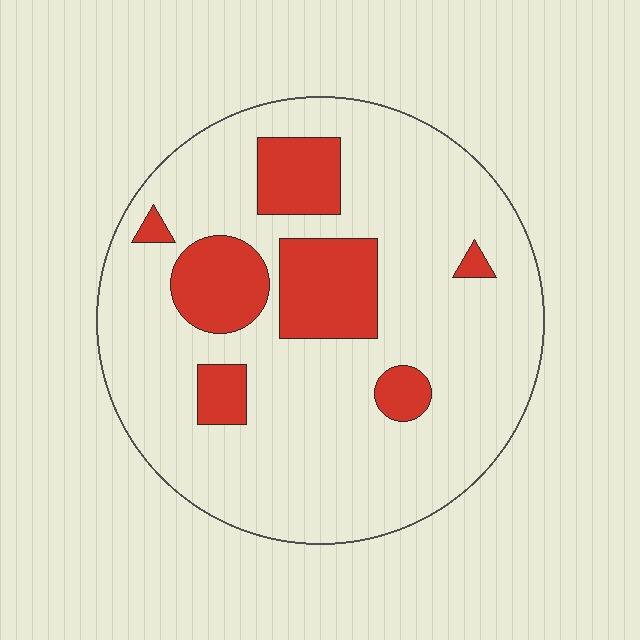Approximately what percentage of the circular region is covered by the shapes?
Approximately 20%.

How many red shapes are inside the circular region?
7.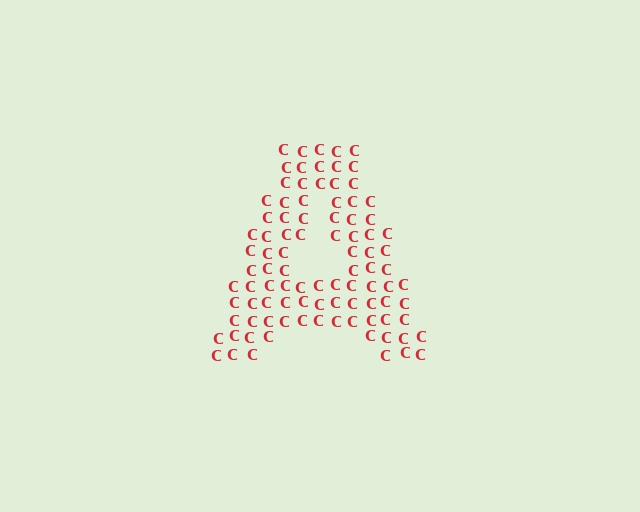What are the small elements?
The small elements are letter C's.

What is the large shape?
The large shape is the letter A.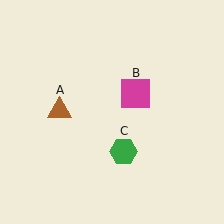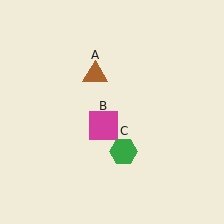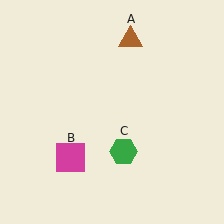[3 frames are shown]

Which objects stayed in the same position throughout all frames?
Green hexagon (object C) remained stationary.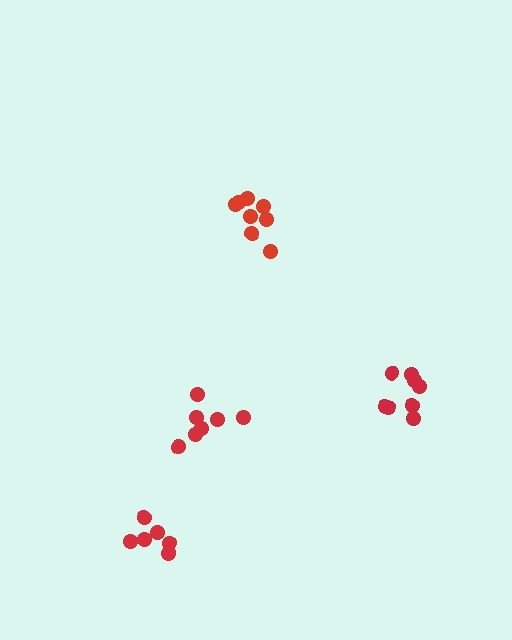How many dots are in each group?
Group 1: 8 dots, Group 2: 8 dots, Group 3: 7 dots, Group 4: 6 dots (29 total).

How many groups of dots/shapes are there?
There are 4 groups.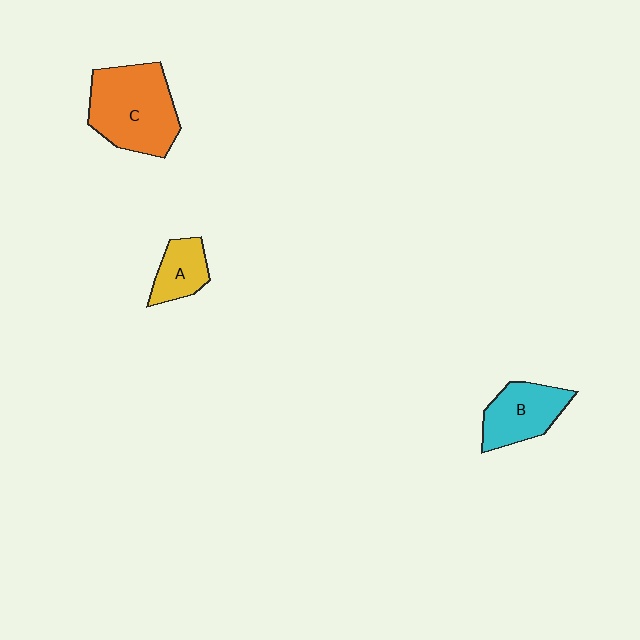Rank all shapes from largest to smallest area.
From largest to smallest: C (orange), B (cyan), A (yellow).